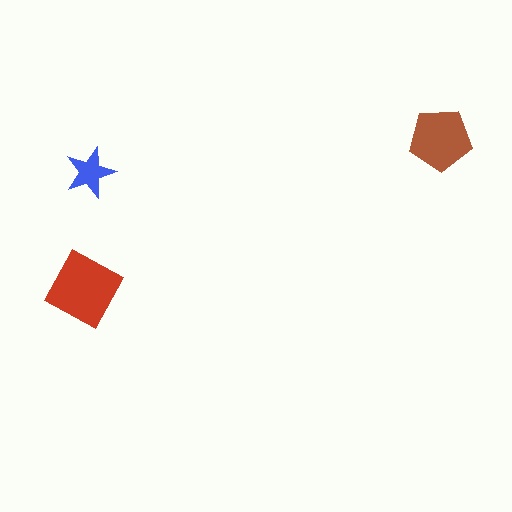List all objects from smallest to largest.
The blue star, the brown pentagon, the red square.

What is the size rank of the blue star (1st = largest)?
3rd.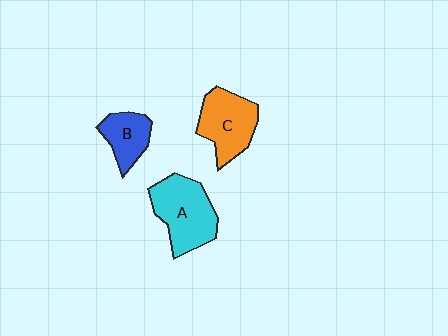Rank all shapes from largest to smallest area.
From largest to smallest: A (cyan), C (orange), B (blue).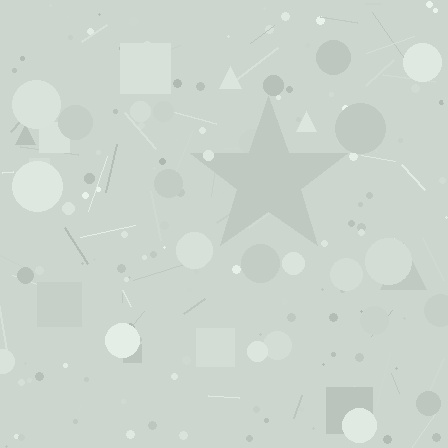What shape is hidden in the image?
A star is hidden in the image.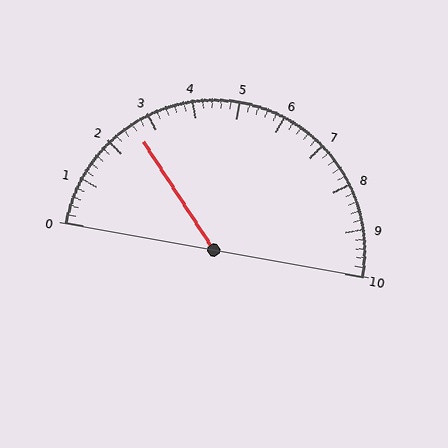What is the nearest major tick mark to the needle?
The nearest major tick mark is 3.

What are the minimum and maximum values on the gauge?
The gauge ranges from 0 to 10.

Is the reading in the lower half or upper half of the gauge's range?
The reading is in the lower half of the range (0 to 10).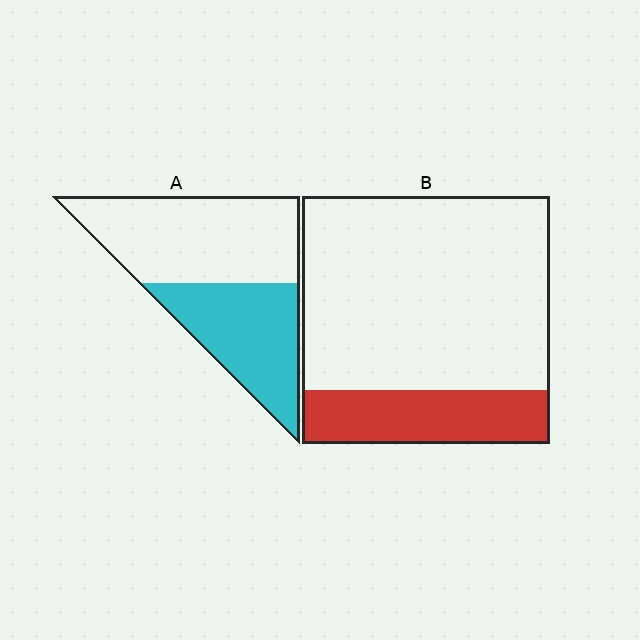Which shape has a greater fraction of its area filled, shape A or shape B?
Shape A.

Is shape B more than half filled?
No.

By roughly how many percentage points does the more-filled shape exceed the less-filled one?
By roughly 20 percentage points (A over B).